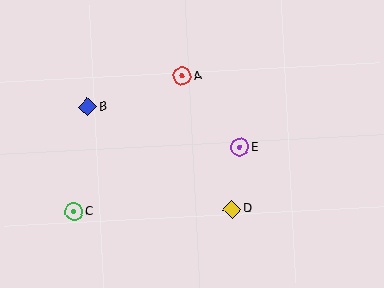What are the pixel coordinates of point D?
Point D is at (232, 209).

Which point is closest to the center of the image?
Point E at (240, 147) is closest to the center.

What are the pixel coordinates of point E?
Point E is at (240, 147).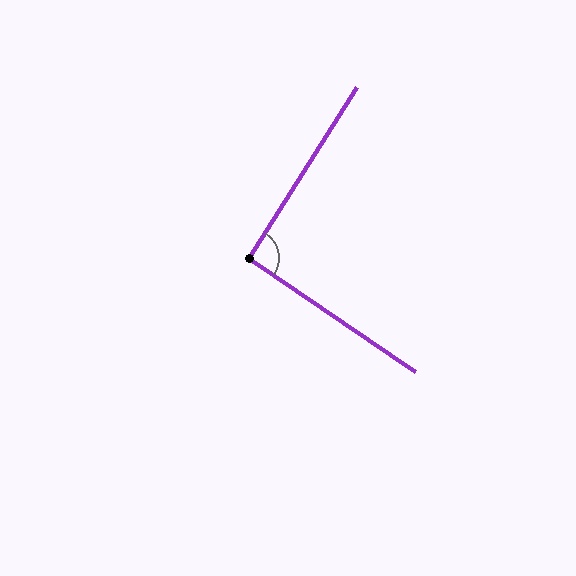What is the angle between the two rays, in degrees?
Approximately 92 degrees.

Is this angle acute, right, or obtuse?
It is approximately a right angle.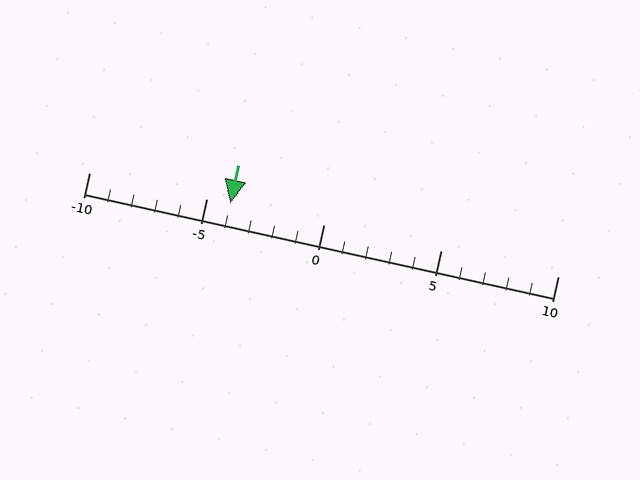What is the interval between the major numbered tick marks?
The major tick marks are spaced 5 units apart.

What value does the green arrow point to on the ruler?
The green arrow points to approximately -4.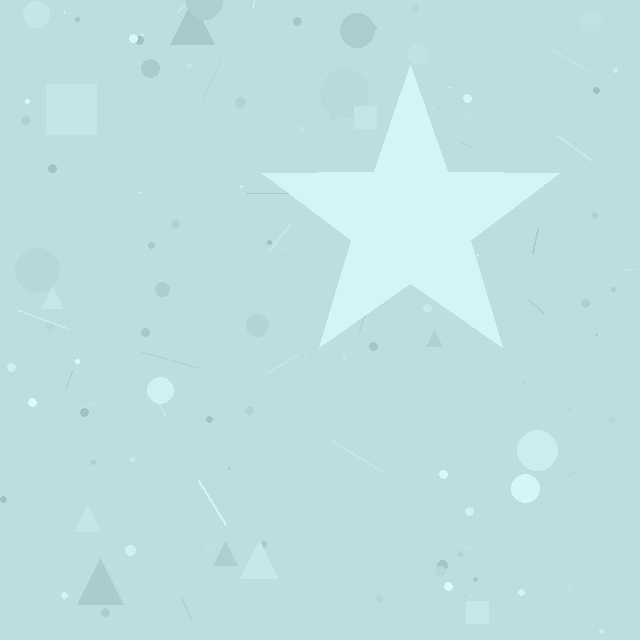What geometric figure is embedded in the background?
A star is embedded in the background.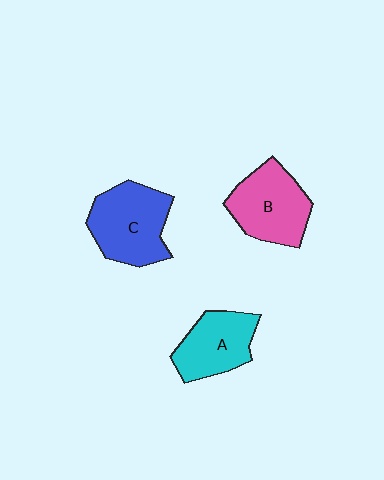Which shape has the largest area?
Shape C (blue).